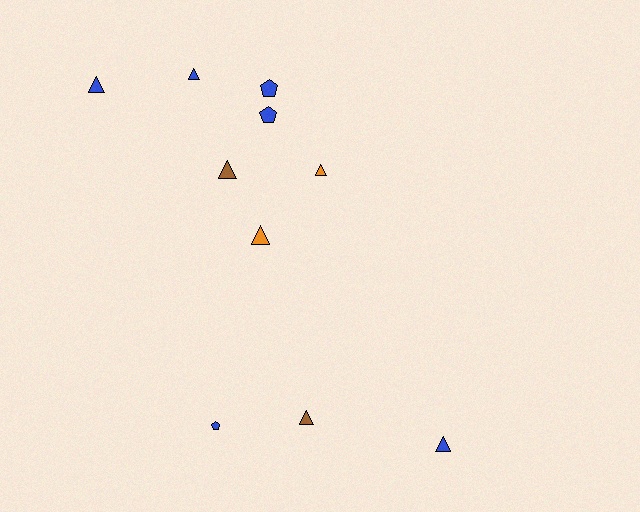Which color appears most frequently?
Blue, with 6 objects.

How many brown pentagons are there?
There are no brown pentagons.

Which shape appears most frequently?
Triangle, with 7 objects.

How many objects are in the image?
There are 10 objects.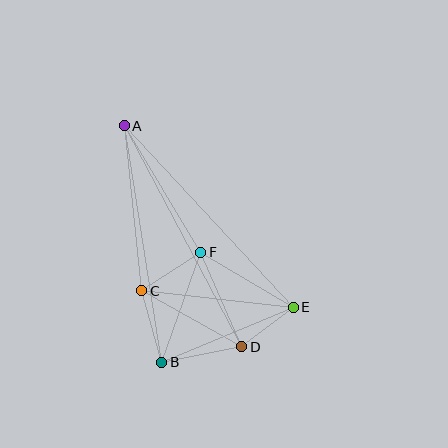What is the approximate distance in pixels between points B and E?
The distance between B and E is approximately 143 pixels.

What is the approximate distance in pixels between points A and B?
The distance between A and B is approximately 239 pixels.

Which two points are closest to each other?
Points D and E are closest to each other.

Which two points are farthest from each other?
Points A and D are farthest from each other.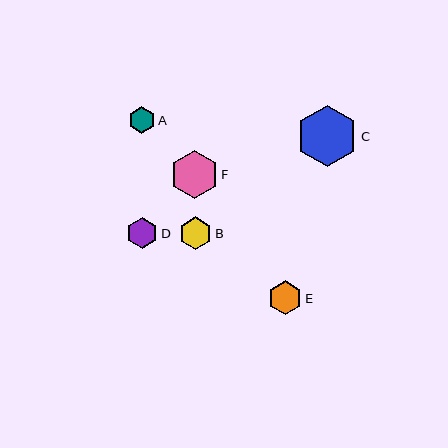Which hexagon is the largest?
Hexagon C is the largest with a size of approximately 61 pixels.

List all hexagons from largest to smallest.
From largest to smallest: C, F, E, B, D, A.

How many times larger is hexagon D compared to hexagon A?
Hexagon D is approximately 1.2 times the size of hexagon A.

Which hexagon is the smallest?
Hexagon A is the smallest with a size of approximately 27 pixels.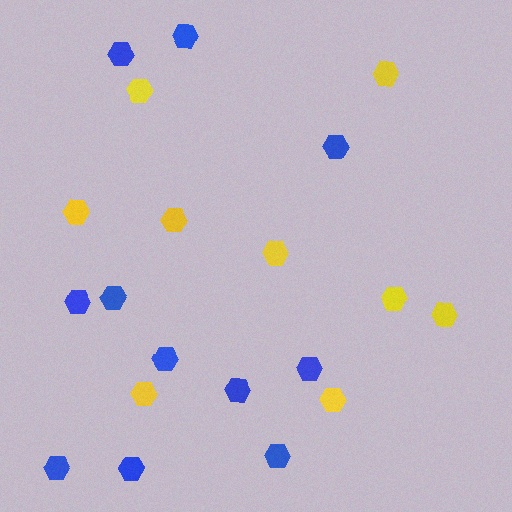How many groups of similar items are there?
There are 2 groups: one group of yellow hexagons (9) and one group of blue hexagons (11).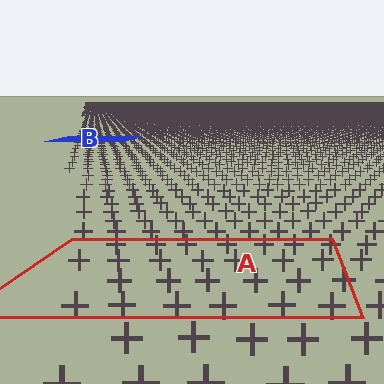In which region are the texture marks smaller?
The texture marks are smaller in region B, because it is farther away.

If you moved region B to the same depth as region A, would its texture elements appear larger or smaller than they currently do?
They would appear larger. At a closer depth, the same texture elements are projected at a bigger on-screen size.